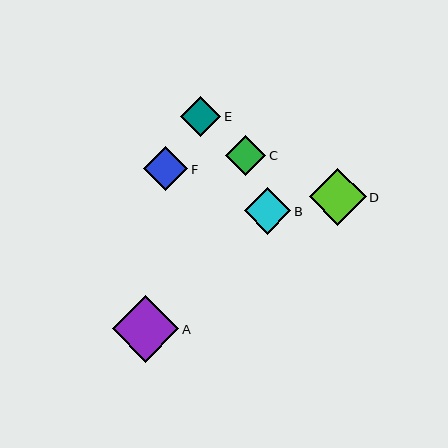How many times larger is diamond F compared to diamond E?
Diamond F is approximately 1.1 times the size of diamond E.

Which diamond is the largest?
Diamond A is the largest with a size of approximately 66 pixels.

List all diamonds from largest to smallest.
From largest to smallest: A, D, B, F, E, C.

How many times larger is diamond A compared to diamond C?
Diamond A is approximately 1.7 times the size of diamond C.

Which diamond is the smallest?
Diamond C is the smallest with a size of approximately 40 pixels.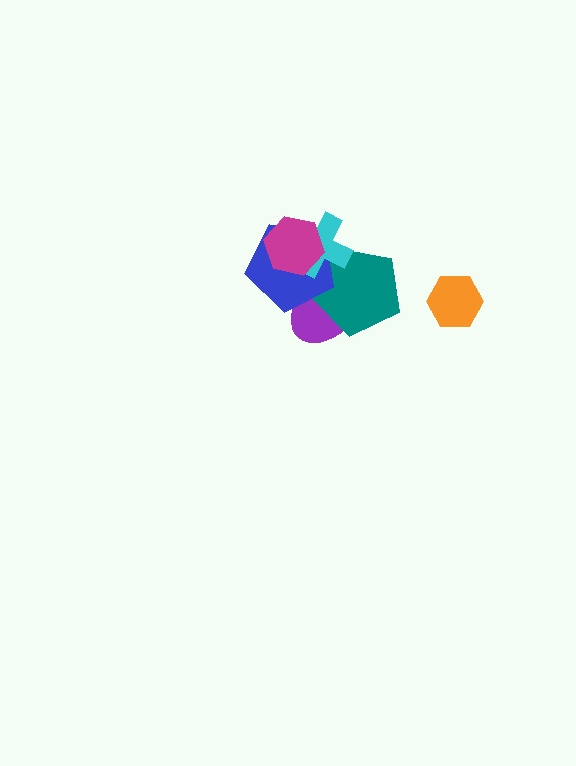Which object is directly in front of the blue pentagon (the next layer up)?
The cyan cross is directly in front of the blue pentagon.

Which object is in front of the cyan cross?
The magenta hexagon is in front of the cyan cross.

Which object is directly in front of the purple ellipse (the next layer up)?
The teal pentagon is directly in front of the purple ellipse.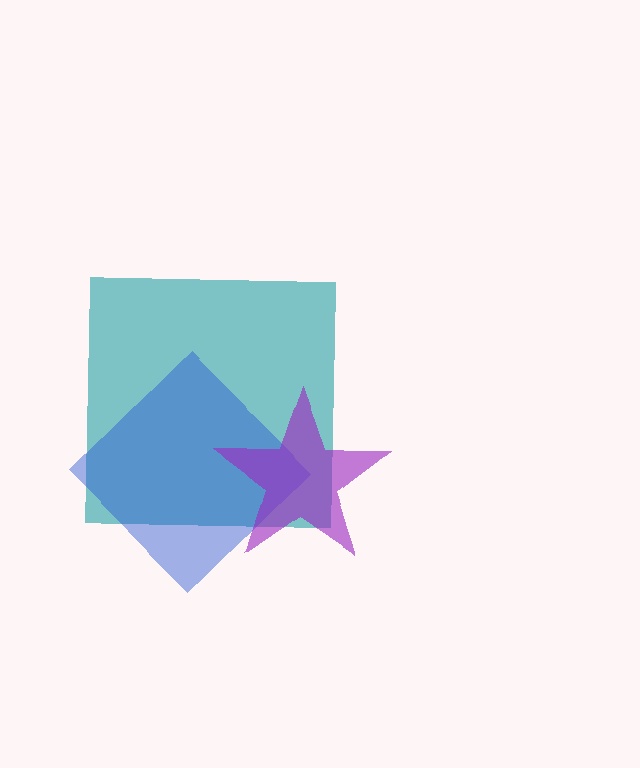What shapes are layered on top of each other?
The layered shapes are: a teal square, a blue diamond, a purple star.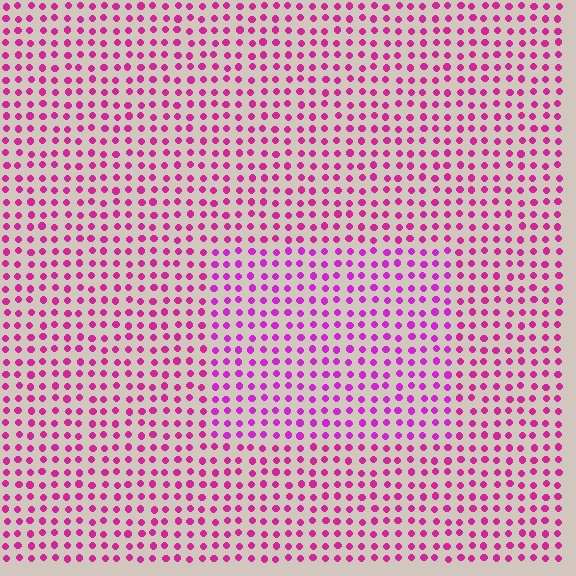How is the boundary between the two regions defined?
The boundary is defined purely by a slight shift in hue (about 21 degrees). Spacing, size, and orientation are identical on both sides.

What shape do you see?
I see a rectangle.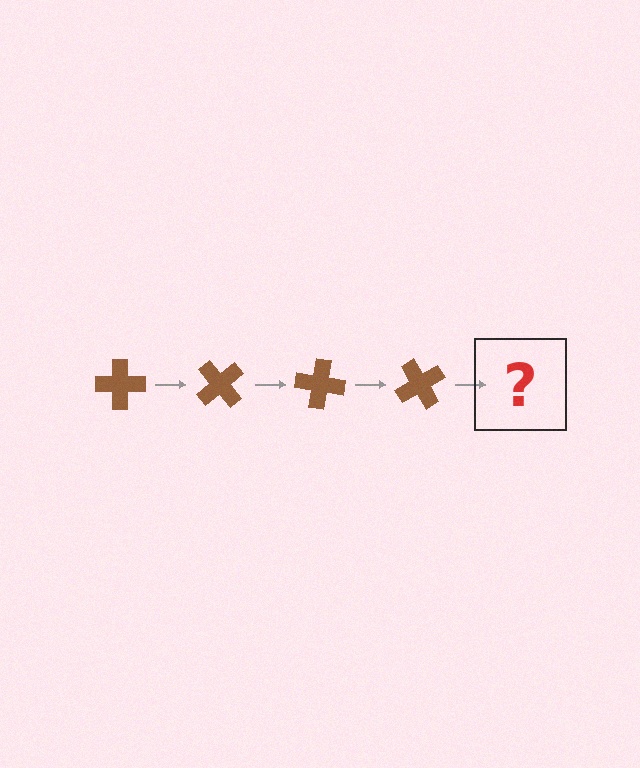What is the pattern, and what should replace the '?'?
The pattern is that the cross rotates 50 degrees each step. The '?' should be a brown cross rotated 200 degrees.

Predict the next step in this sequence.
The next step is a brown cross rotated 200 degrees.